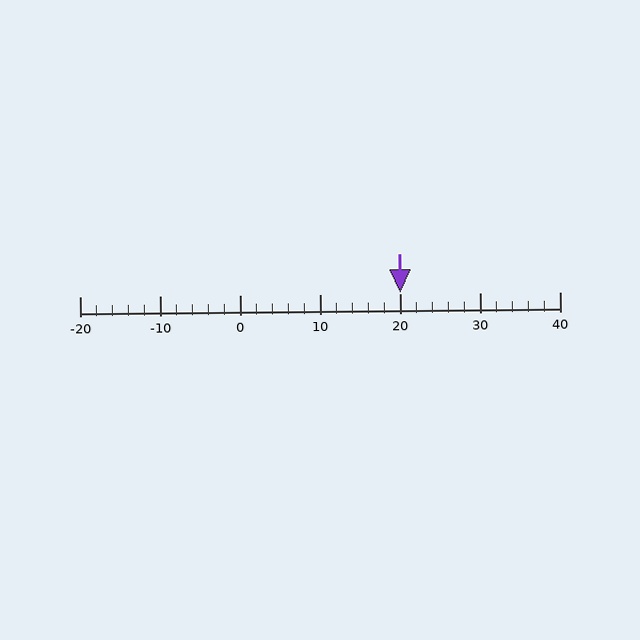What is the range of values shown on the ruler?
The ruler shows values from -20 to 40.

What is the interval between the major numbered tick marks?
The major tick marks are spaced 10 units apart.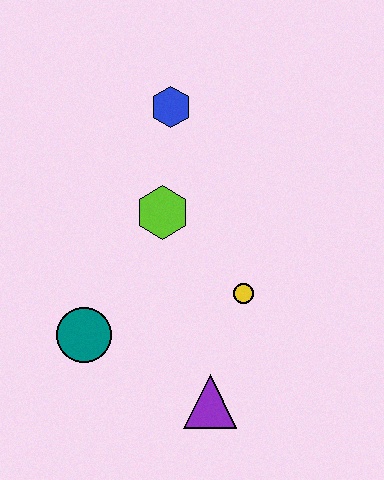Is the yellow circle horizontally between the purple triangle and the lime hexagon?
No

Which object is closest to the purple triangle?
The yellow circle is closest to the purple triangle.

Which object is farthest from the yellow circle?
The blue hexagon is farthest from the yellow circle.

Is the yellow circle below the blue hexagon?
Yes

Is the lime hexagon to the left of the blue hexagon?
Yes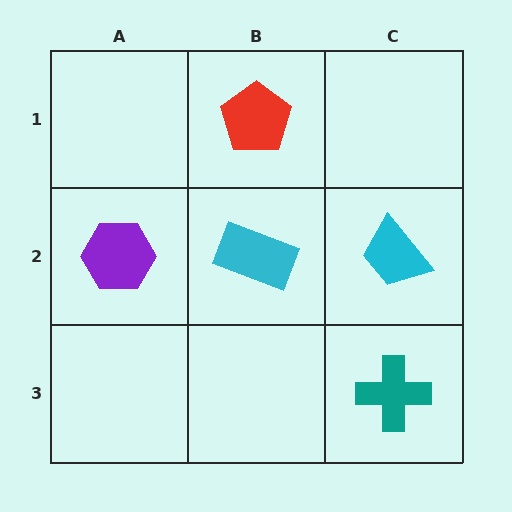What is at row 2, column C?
A cyan trapezoid.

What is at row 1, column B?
A red pentagon.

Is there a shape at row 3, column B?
No, that cell is empty.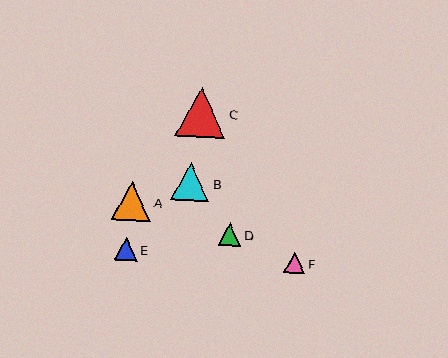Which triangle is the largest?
Triangle C is the largest with a size of approximately 50 pixels.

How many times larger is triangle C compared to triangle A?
Triangle C is approximately 1.3 times the size of triangle A.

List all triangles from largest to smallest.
From largest to smallest: C, A, B, D, E, F.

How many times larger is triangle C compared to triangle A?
Triangle C is approximately 1.3 times the size of triangle A.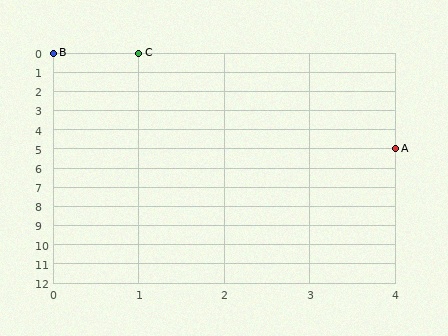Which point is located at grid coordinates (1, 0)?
Point C is at (1, 0).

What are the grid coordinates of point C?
Point C is at grid coordinates (1, 0).